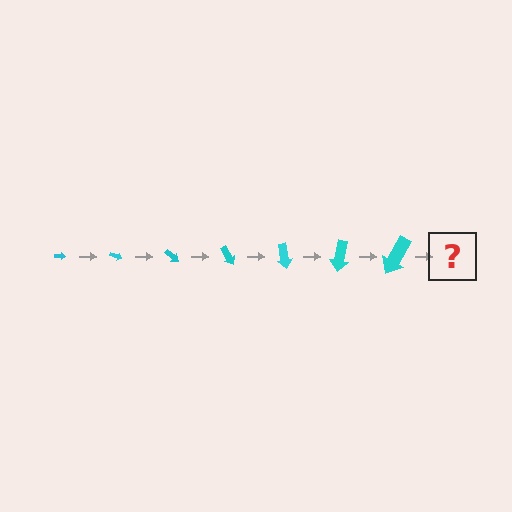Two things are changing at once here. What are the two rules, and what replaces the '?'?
The two rules are that the arrow grows larger each step and it rotates 20 degrees each step. The '?' should be an arrow, larger than the previous one and rotated 140 degrees from the start.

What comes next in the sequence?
The next element should be an arrow, larger than the previous one and rotated 140 degrees from the start.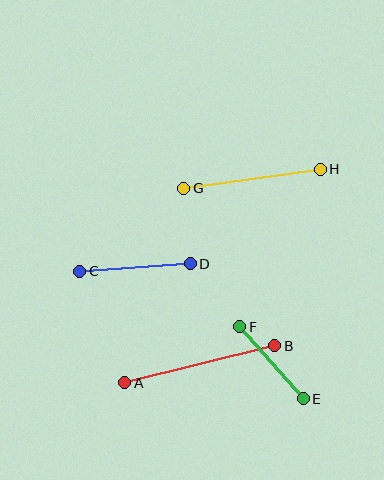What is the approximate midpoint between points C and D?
The midpoint is at approximately (135, 268) pixels.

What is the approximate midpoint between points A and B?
The midpoint is at approximately (200, 364) pixels.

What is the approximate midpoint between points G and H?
The midpoint is at approximately (252, 179) pixels.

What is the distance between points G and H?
The distance is approximately 138 pixels.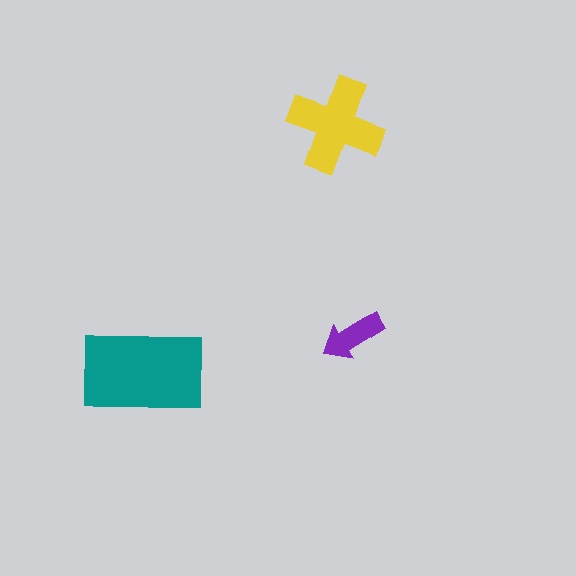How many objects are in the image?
There are 3 objects in the image.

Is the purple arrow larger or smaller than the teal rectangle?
Smaller.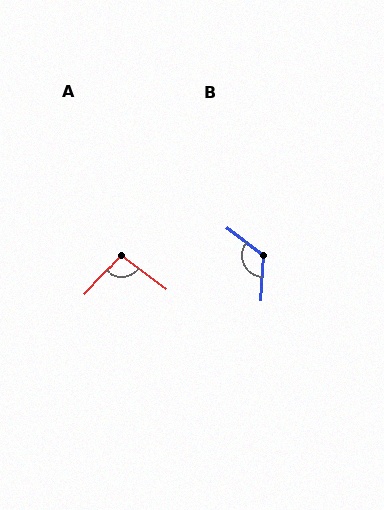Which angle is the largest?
B, at approximately 125 degrees.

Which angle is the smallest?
A, at approximately 95 degrees.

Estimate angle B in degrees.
Approximately 125 degrees.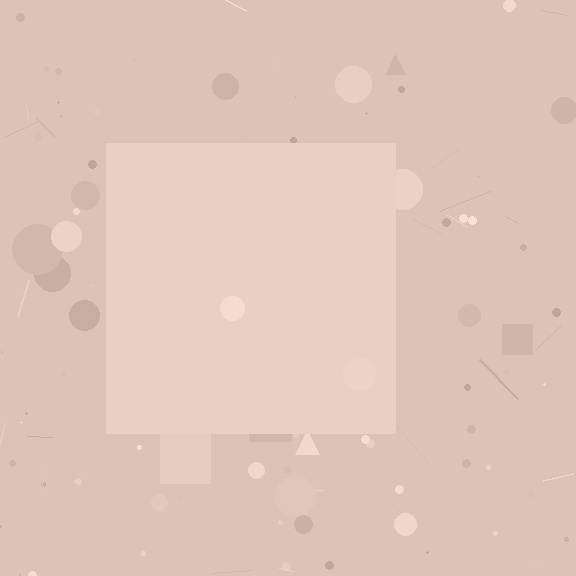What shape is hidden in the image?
A square is hidden in the image.